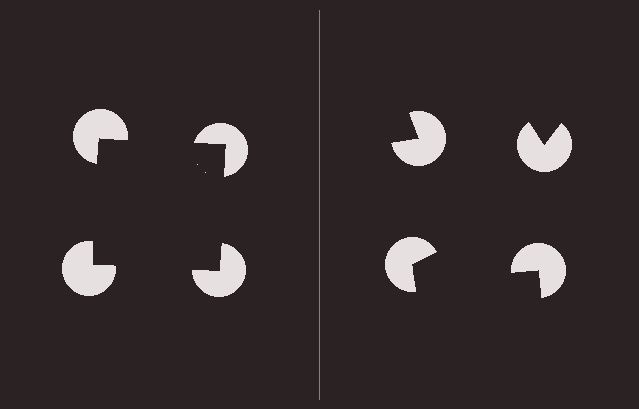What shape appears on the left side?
An illusory square.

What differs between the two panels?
The pac-man discs are positioned identically on both sides; only the wedge orientations differ. On the left they align to a square; on the right they are misaligned.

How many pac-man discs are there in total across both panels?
8 — 4 on each side.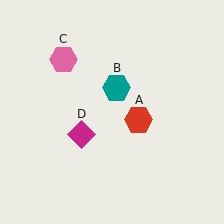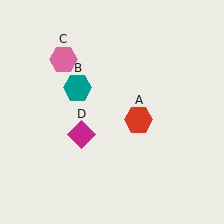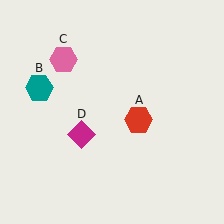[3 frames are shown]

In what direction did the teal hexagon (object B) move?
The teal hexagon (object B) moved left.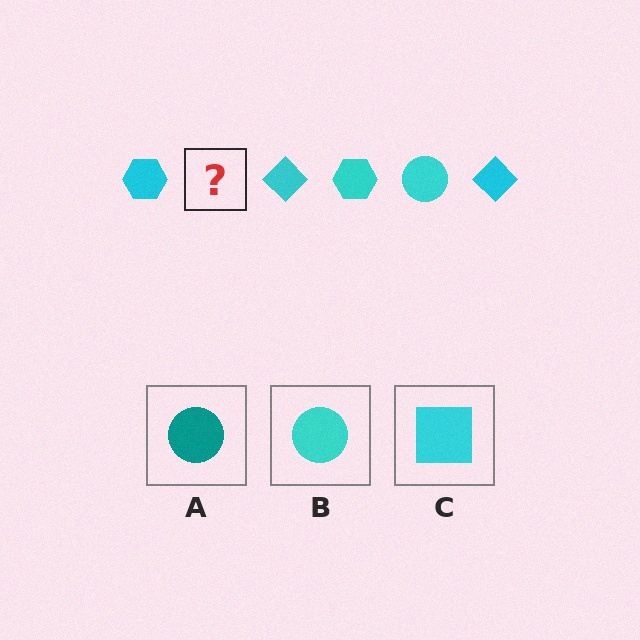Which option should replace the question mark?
Option B.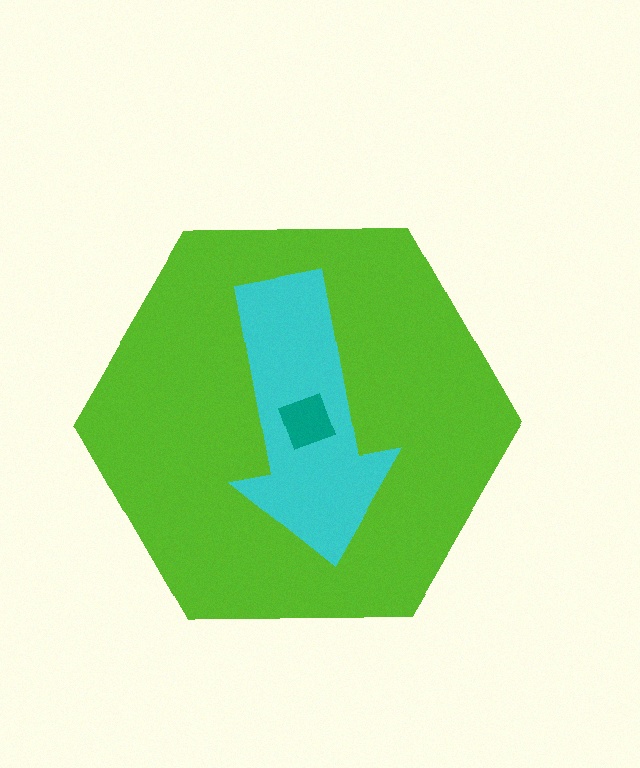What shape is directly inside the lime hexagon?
The cyan arrow.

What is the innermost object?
The teal diamond.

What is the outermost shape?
The lime hexagon.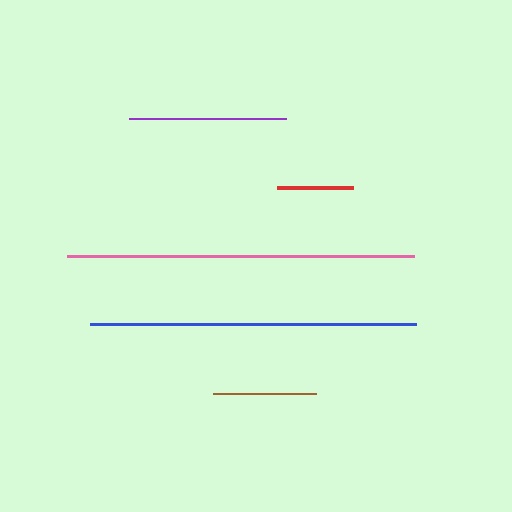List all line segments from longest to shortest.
From longest to shortest: pink, blue, purple, brown, red.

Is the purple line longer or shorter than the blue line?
The blue line is longer than the purple line.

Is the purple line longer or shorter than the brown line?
The purple line is longer than the brown line.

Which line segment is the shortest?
The red line is the shortest at approximately 76 pixels.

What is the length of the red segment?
The red segment is approximately 76 pixels long.